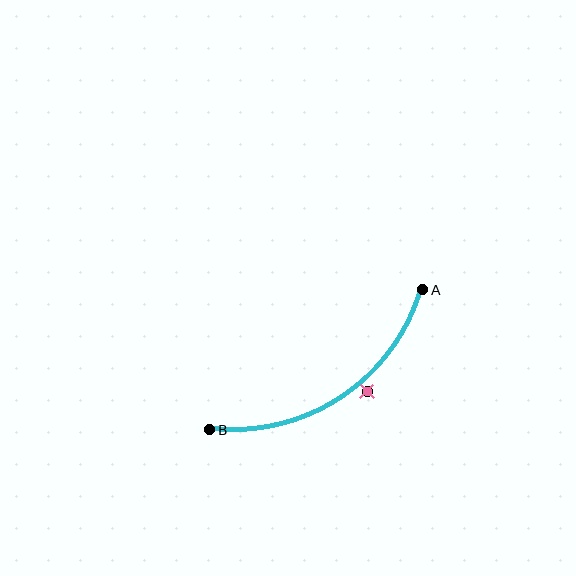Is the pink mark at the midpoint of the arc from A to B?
No — the pink mark does not lie on the arc at all. It sits slightly outside the curve.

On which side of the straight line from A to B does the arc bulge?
The arc bulges below the straight line connecting A and B.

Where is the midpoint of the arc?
The arc midpoint is the point on the curve farthest from the straight line joining A and B. It sits below that line.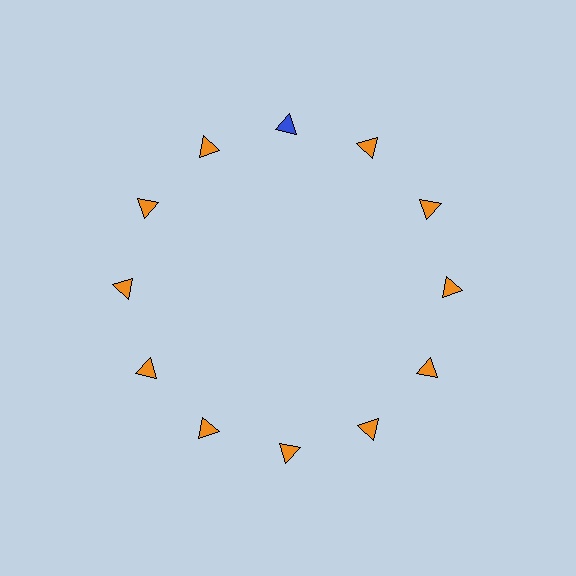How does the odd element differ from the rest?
It has a different color: blue instead of orange.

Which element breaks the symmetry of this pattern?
The blue triangle at roughly the 12 o'clock position breaks the symmetry. All other shapes are orange triangles.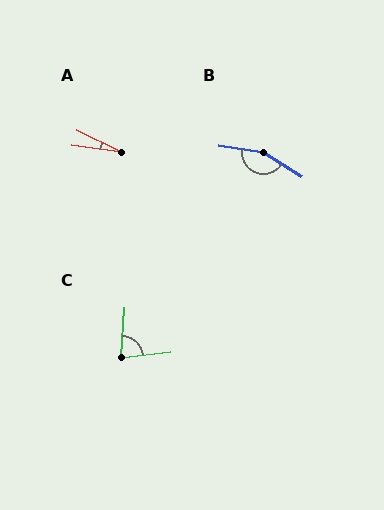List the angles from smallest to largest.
A (18°), C (79°), B (158°).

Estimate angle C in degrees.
Approximately 79 degrees.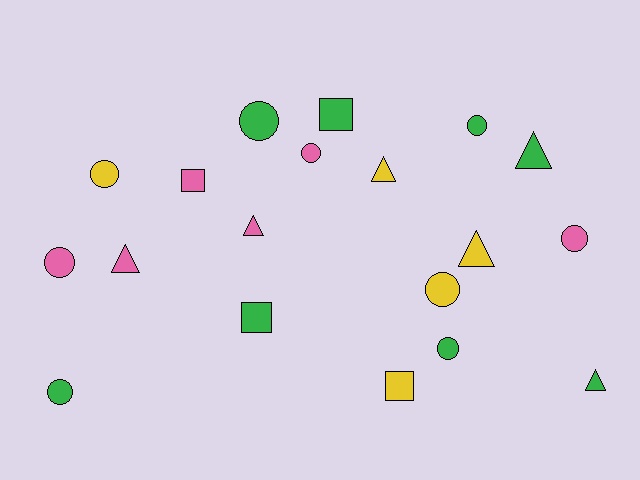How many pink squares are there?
There is 1 pink square.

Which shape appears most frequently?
Circle, with 9 objects.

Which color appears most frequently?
Green, with 8 objects.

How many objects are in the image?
There are 19 objects.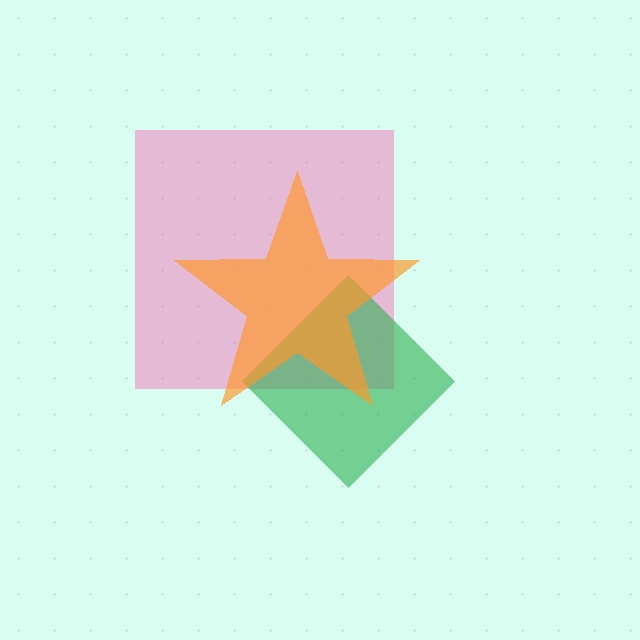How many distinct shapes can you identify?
There are 3 distinct shapes: a pink square, a green diamond, an orange star.